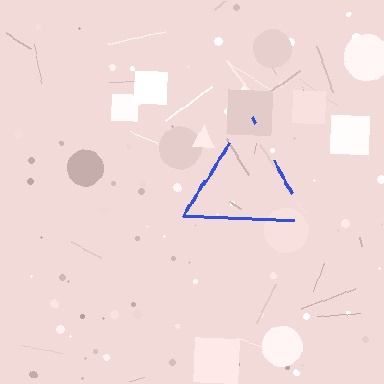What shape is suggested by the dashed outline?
The dashed outline suggests a triangle.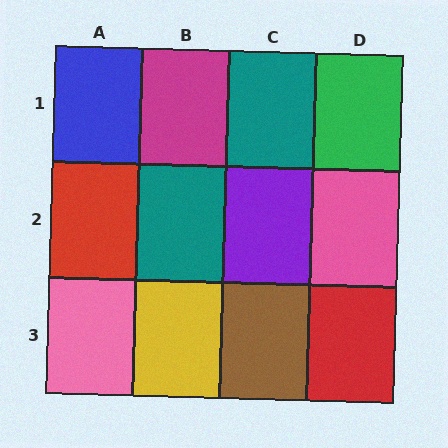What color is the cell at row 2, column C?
Purple.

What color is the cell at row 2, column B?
Teal.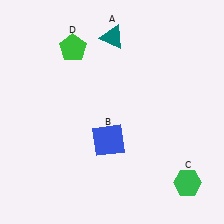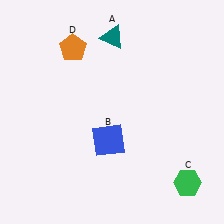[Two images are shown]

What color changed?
The pentagon (D) changed from green in Image 1 to orange in Image 2.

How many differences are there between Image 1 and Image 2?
There is 1 difference between the two images.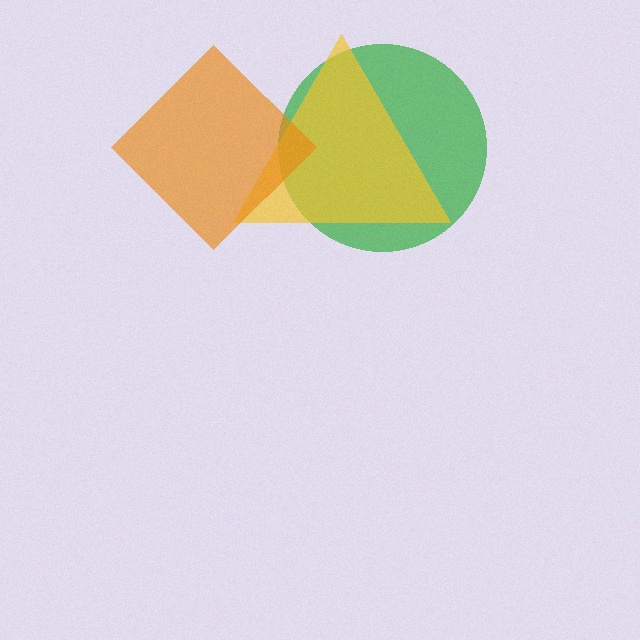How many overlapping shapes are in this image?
There are 3 overlapping shapes in the image.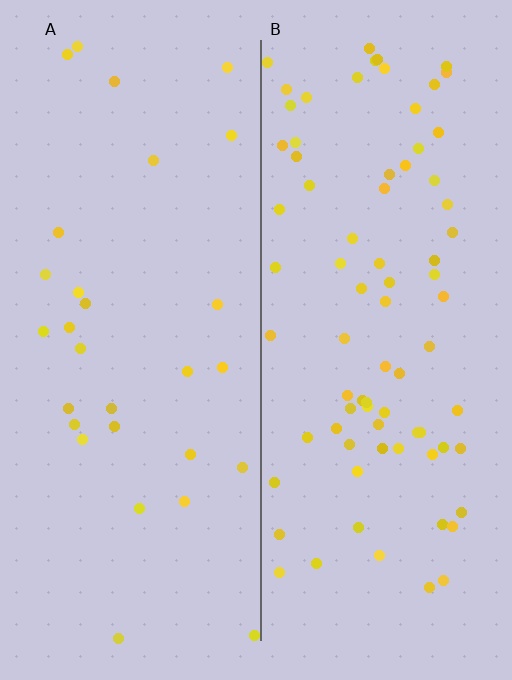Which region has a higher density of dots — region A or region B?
B (the right).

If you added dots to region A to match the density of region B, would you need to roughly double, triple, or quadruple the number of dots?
Approximately triple.